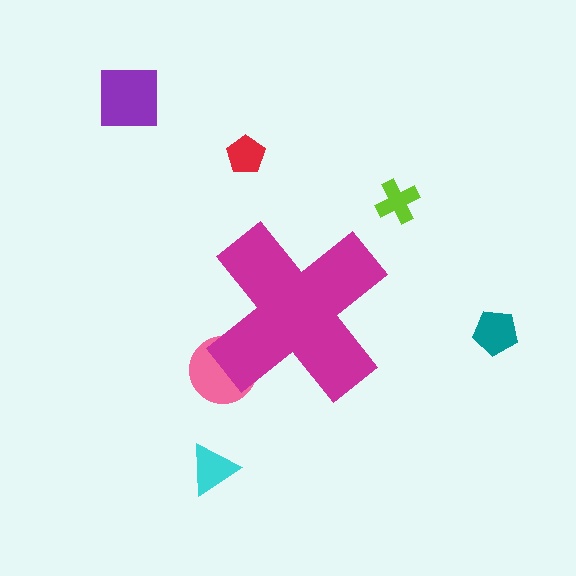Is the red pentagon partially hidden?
No, the red pentagon is fully visible.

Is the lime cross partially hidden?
No, the lime cross is fully visible.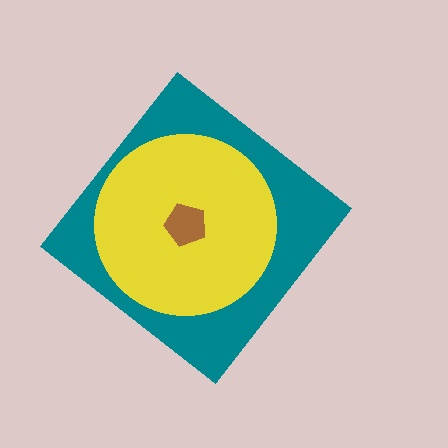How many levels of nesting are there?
3.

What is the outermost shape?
The teal diamond.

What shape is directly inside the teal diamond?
The yellow circle.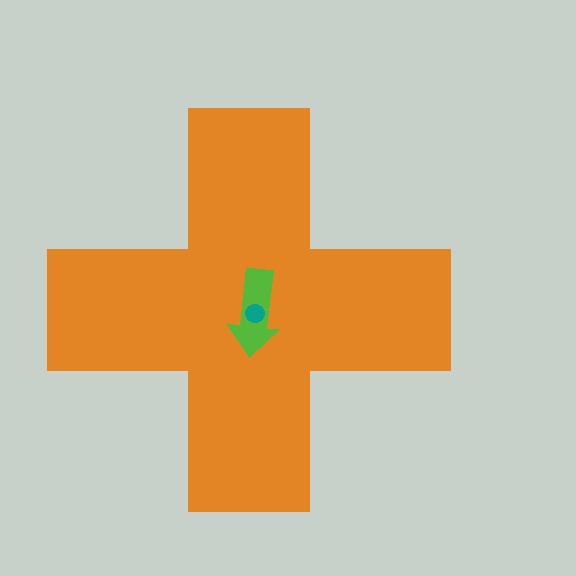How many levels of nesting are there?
3.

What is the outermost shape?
The orange cross.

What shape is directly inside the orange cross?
The lime arrow.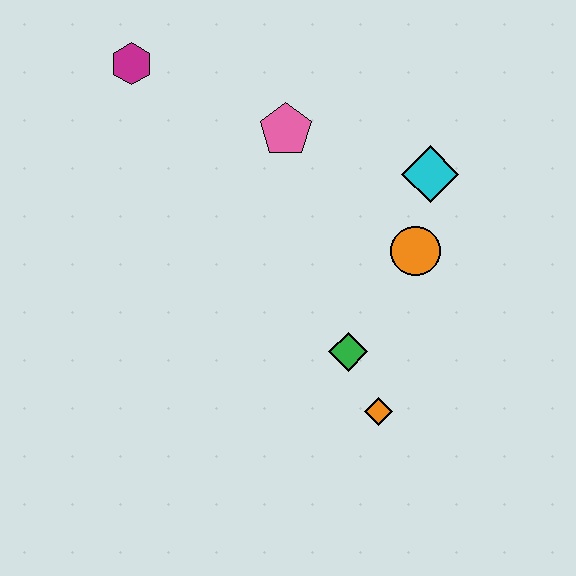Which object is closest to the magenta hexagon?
The pink pentagon is closest to the magenta hexagon.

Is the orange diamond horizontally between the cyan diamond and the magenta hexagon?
Yes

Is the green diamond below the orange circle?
Yes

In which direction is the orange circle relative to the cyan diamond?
The orange circle is below the cyan diamond.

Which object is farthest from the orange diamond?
The magenta hexagon is farthest from the orange diamond.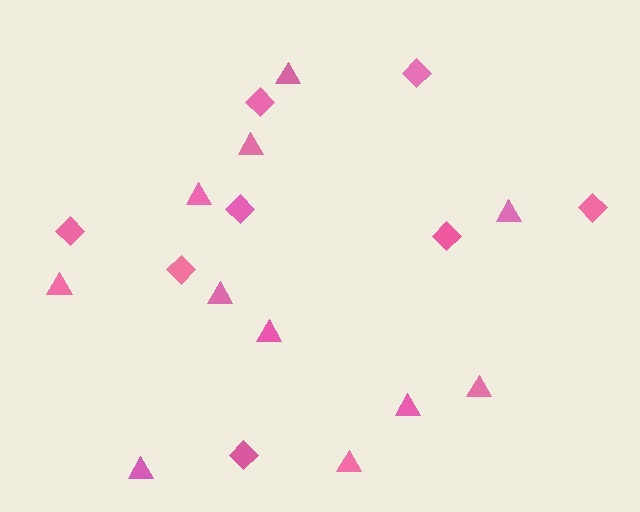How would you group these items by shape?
There are 2 groups: one group of diamonds (8) and one group of triangles (11).